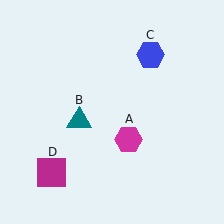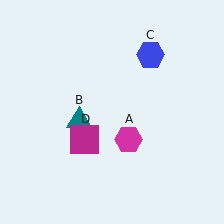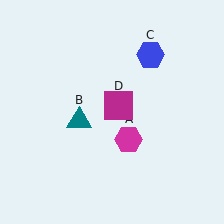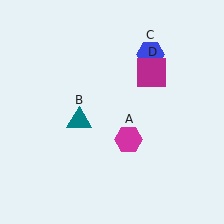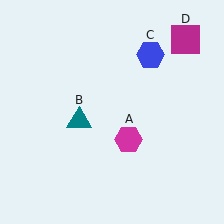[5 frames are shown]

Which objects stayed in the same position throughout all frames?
Magenta hexagon (object A) and teal triangle (object B) and blue hexagon (object C) remained stationary.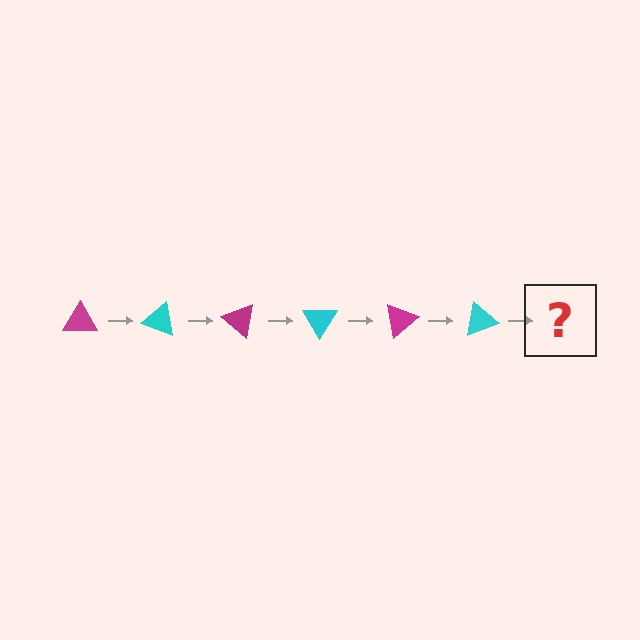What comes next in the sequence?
The next element should be a magenta triangle, rotated 120 degrees from the start.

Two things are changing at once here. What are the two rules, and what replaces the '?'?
The two rules are that it rotates 20 degrees each step and the color cycles through magenta and cyan. The '?' should be a magenta triangle, rotated 120 degrees from the start.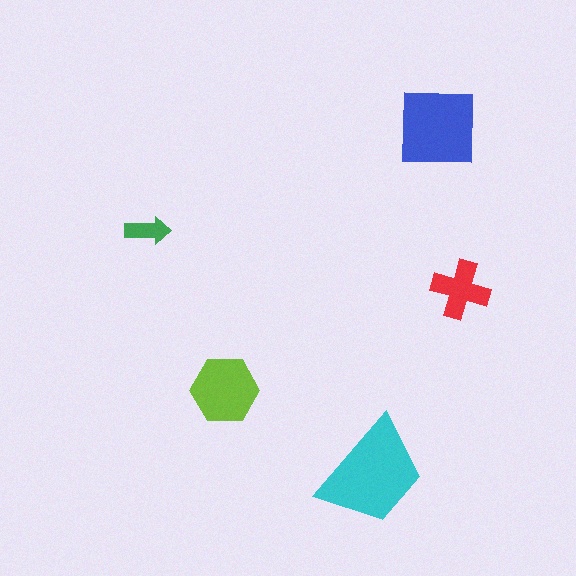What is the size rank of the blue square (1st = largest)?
2nd.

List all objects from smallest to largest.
The green arrow, the red cross, the lime hexagon, the blue square, the cyan trapezoid.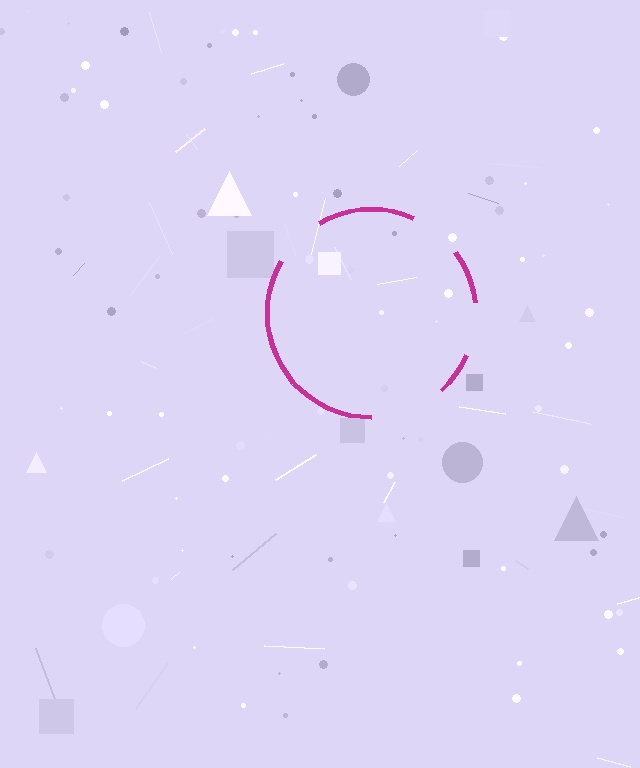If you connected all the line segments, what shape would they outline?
They would outline a circle.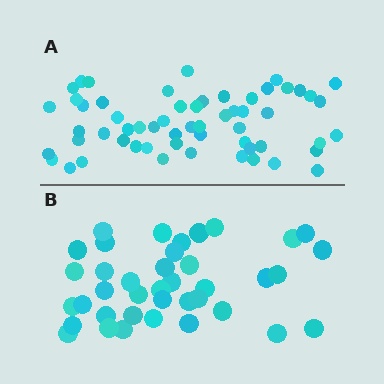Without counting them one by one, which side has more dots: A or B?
Region A (the top region) has more dots.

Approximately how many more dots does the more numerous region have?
Region A has approximately 20 more dots than region B.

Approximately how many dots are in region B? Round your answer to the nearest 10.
About 40 dots. (The exact count is 39, which rounds to 40.)